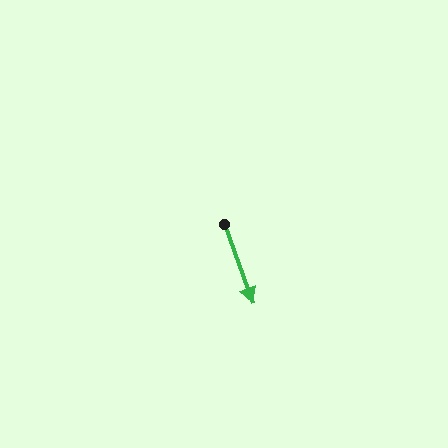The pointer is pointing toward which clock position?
Roughly 5 o'clock.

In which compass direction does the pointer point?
South.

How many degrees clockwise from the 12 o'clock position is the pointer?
Approximately 160 degrees.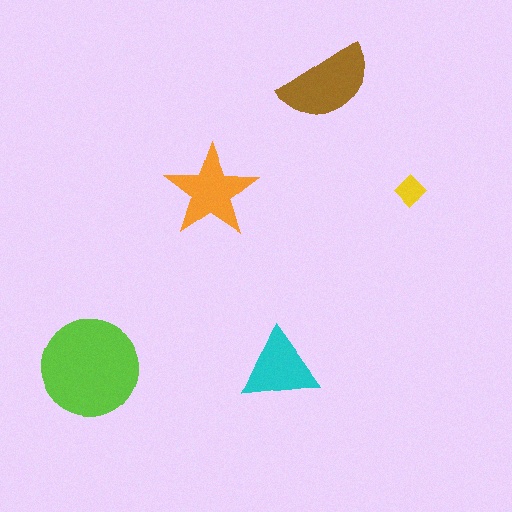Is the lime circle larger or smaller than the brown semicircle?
Larger.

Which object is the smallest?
The yellow diamond.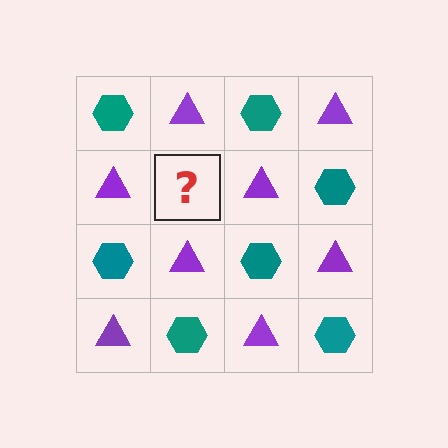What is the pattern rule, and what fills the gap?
The rule is that it alternates teal hexagon and purple triangle in a checkerboard pattern. The gap should be filled with a teal hexagon.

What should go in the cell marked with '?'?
The missing cell should contain a teal hexagon.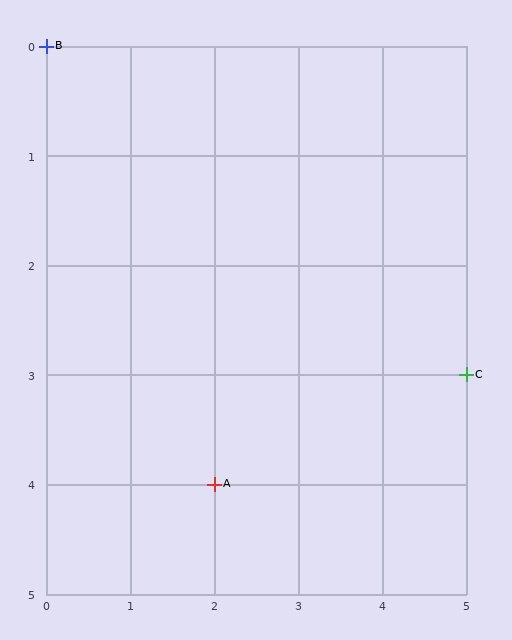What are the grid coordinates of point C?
Point C is at grid coordinates (5, 3).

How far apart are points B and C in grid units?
Points B and C are 5 columns and 3 rows apart (about 5.8 grid units diagonally).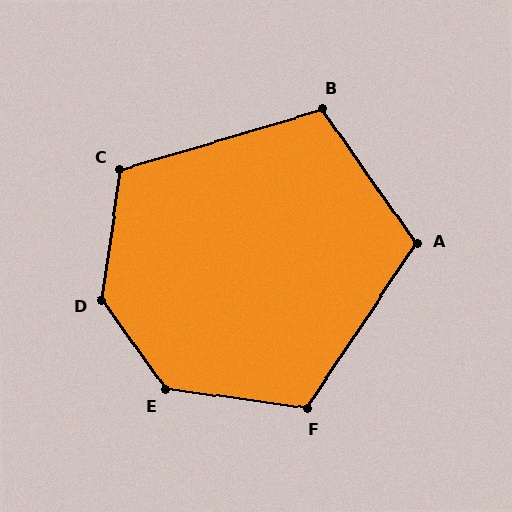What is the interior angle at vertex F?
Approximately 116 degrees (obtuse).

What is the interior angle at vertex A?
Approximately 111 degrees (obtuse).